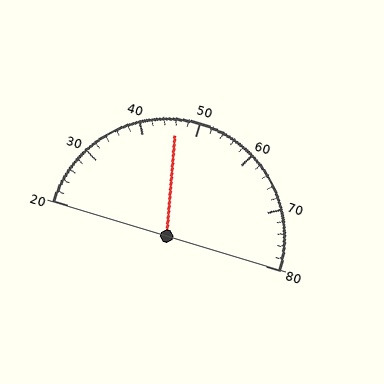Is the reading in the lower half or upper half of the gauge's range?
The reading is in the lower half of the range (20 to 80).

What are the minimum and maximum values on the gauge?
The gauge ranges from 20 to 80.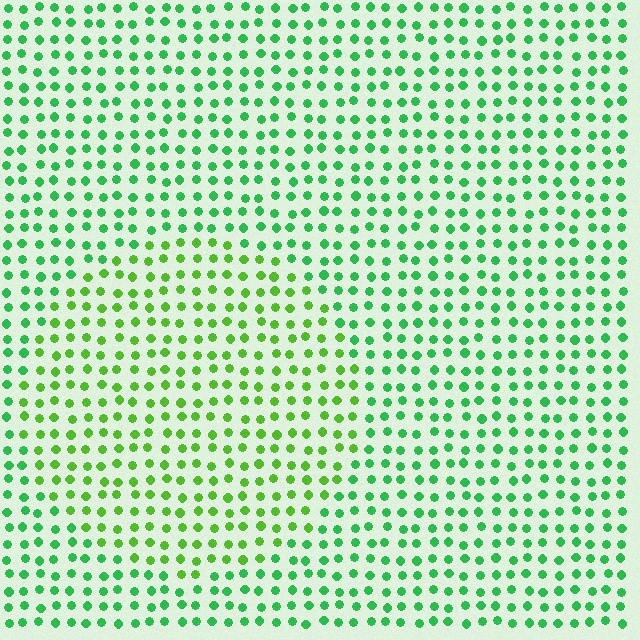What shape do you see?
I see a circle.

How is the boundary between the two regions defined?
The boundary is defined purely by a slight shift in hue (about 31 degrees). Spacing, size, and orientation are identical on both sides.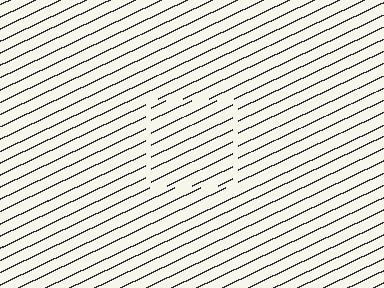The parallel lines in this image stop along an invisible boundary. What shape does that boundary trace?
An illusory square. The interior of the shape contains the same grating, shifted by half a period — the contour is defined by the phase discontinuity where line-ends from the inner and outer gratings abut.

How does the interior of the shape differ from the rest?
The interior of the shape contains the same grating, shifted by half a period — the contour is defined by the phase discontinuity where line-ends from the inner and outer gratings abut.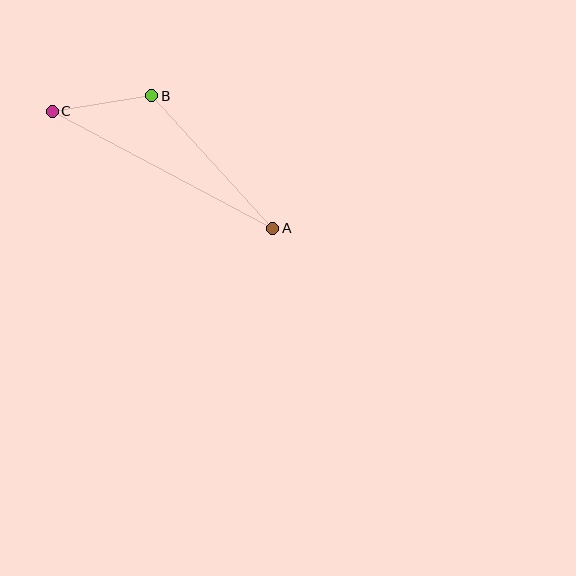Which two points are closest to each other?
Points B and C are closest to each other.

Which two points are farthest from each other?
Points A and C are farthest from each other.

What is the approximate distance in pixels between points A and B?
The distance between A and B is approximately 179 pixels.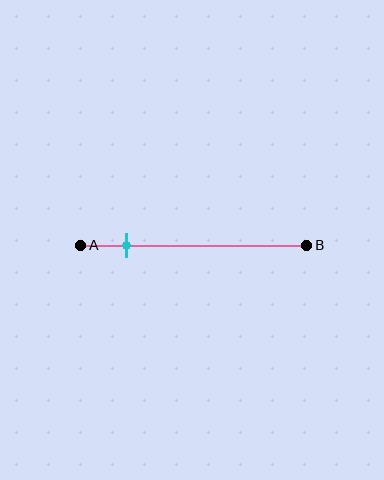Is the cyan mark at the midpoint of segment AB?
No, the mark is at about 20% from A, not at the 50% midpoint.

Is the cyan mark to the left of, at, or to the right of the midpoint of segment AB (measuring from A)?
The cyan mark is to the left of the midpoint of segment AB.